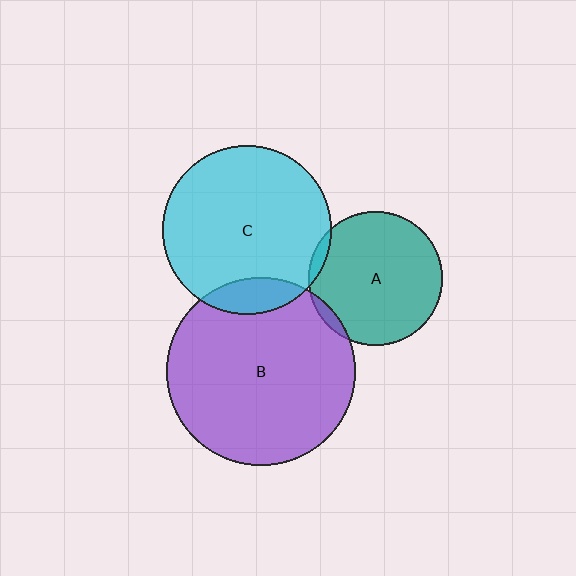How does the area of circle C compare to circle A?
Approximately 1.6 times.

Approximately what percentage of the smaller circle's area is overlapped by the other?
Approximately 5%.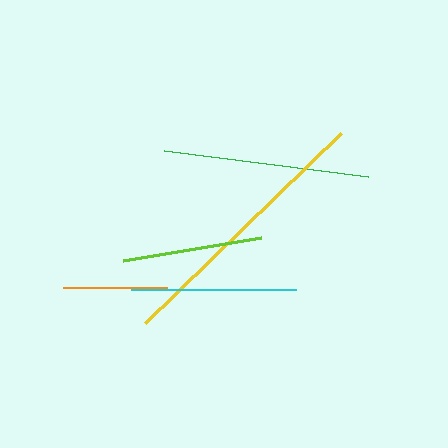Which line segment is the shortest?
The orange line is the shortest at approximately 104 pixels.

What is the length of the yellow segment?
The yellow segment is approximately 272 pixels long.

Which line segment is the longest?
The yellow line is the longest at approximately 272 pixels.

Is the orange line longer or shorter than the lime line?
The lime line is longer than the orange line.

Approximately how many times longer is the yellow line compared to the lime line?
The yellow line is approximately 1.9 times the length of the lime line.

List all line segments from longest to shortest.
From longest to shortest: yellow, green, cyan, lime, orange.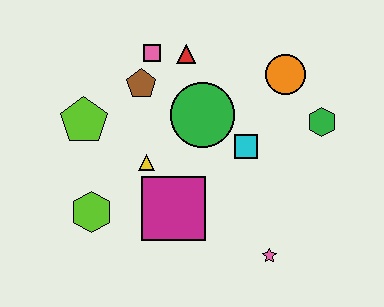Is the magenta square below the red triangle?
Yes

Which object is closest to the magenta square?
The yellow triangle is closest to the magenta square.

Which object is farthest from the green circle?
The pink star is farthest from the green circle.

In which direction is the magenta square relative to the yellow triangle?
The magenta square is below the yellow triangle.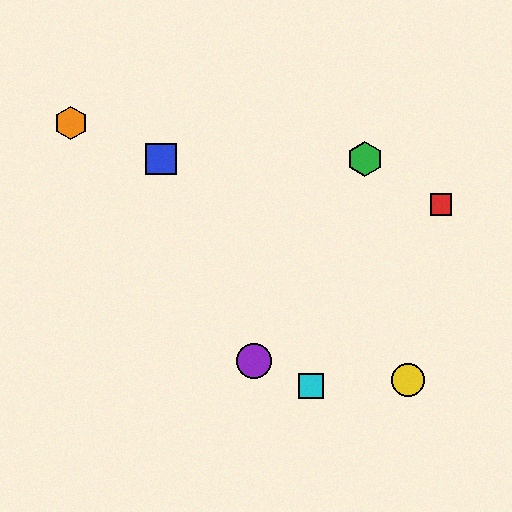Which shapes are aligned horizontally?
The blue square, the green hexagon are aligned horizontally.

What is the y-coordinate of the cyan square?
The cyan square is at y≈386.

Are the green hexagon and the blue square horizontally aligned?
Yes, both are at y≈159.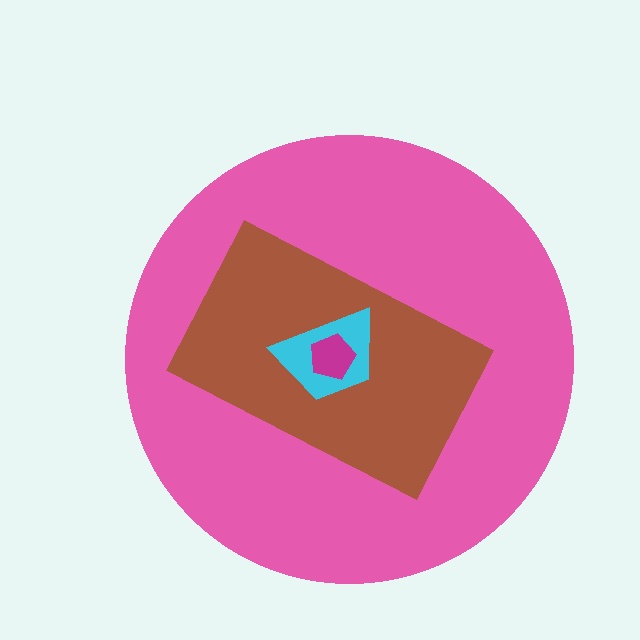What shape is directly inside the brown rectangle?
The cyan trapezoid.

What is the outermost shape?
The pink circle.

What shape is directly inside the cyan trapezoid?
The magenta pentagon.